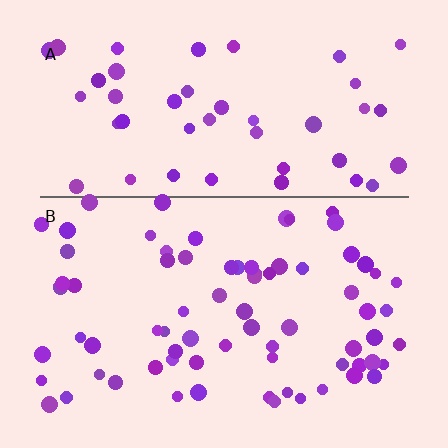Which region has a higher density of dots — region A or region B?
B (the bottom).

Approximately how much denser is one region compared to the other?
Approximately 1.6× — region B over region A.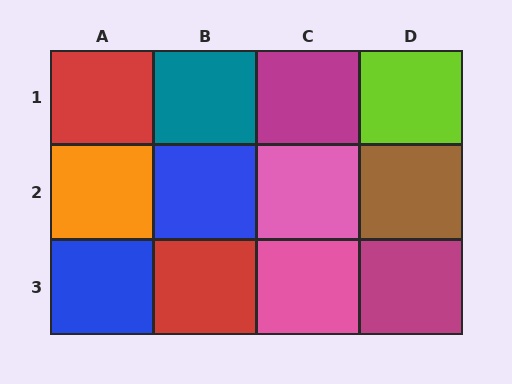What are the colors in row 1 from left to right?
Red, teal, magenta, lime.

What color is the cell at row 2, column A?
Orange.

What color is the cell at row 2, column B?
Blue.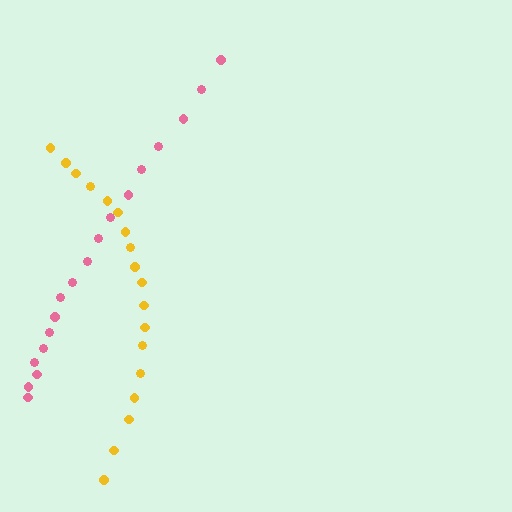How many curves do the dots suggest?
There are 2 distinct paths.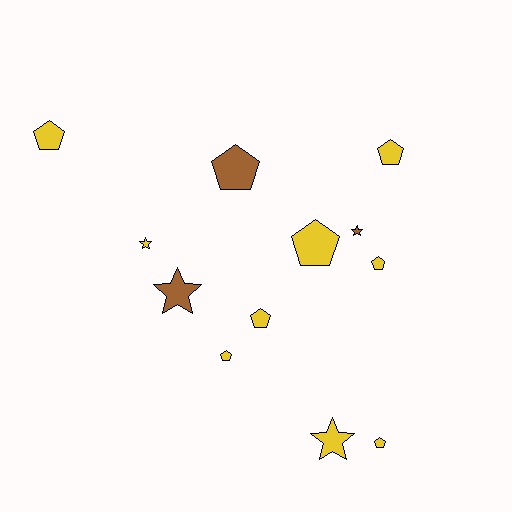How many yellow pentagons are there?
There are 7 yellow pentagons.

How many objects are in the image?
There are 12 objects.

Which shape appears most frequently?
Pentagon, with 8 objects.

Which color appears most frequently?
Yellow, with 9 objects.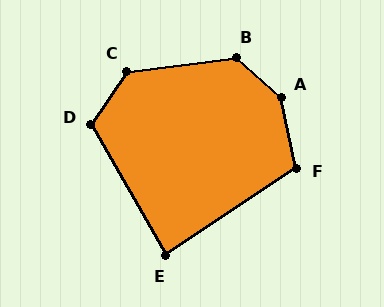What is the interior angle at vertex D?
Approximately 117 degrees (obtuse).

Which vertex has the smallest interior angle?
E, at approximately 86 degrees.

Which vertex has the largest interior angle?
A, at approximately 143 degrees.